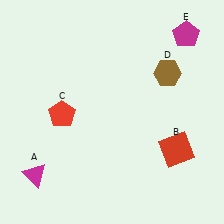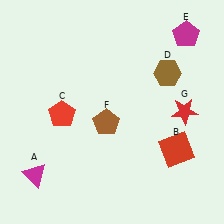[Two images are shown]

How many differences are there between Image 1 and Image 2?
There are 2 differences between the two images.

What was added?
A brown pentagon (F), a red star (G) were added in Image 2.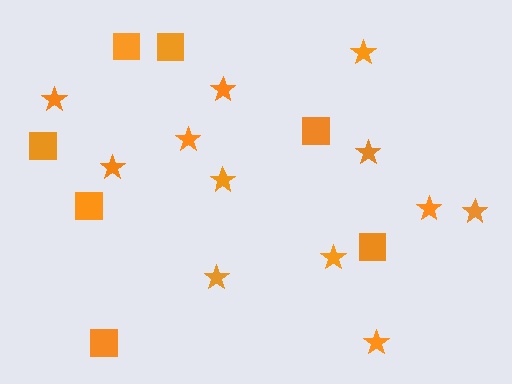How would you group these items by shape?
There are 2 groups: one group of stars (12) and one group of squares (7).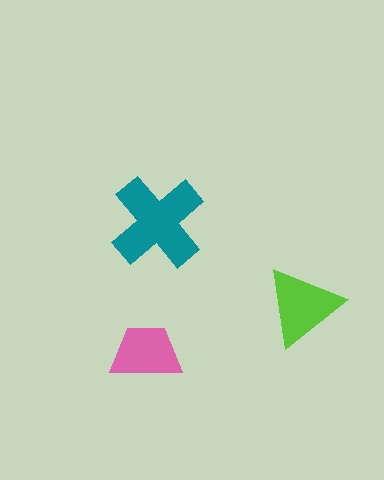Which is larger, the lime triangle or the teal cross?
The teal cross.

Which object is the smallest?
The pink trapezoid.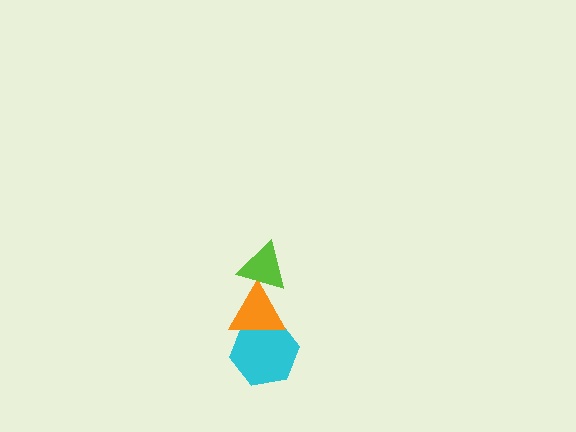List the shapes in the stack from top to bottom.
From top to bottom: the lime triangle, the orange triangle, the cyan hexagon.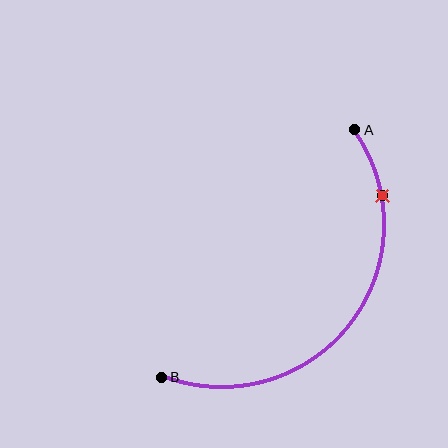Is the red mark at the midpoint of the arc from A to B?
No. The red mark lies on the arc but is closer to endpoint A. The arc midpoint would be at the point on the curve equidistant along the arc from both A and B.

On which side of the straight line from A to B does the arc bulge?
The arc bulges below and to the right of the straight line connecting A and B.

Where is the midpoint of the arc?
The arc midpoint is the point on the curve farthest from the straight line joining A and B. It sits below and to the right of that line.